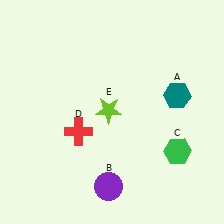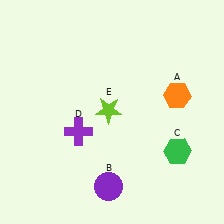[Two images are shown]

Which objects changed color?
A changed from teal to orange. D changed from red to purple.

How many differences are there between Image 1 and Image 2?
There are 2 differences between the two images.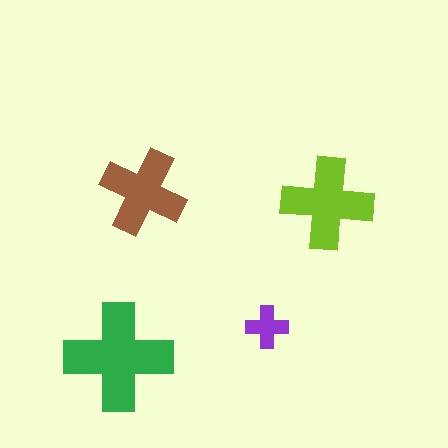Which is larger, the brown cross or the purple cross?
The brown one.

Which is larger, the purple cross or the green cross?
The green one.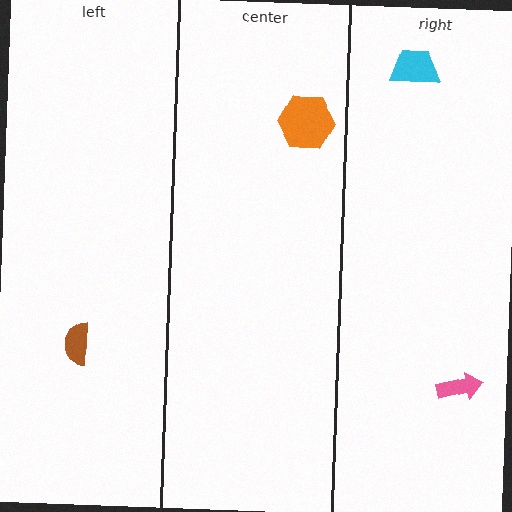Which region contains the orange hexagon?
The center region.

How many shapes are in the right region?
2.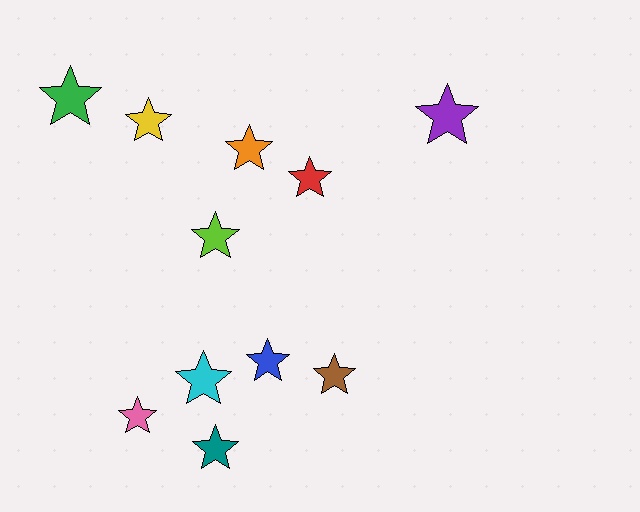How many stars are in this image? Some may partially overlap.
There are 11 stars.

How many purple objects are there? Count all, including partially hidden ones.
There is 1 purple object.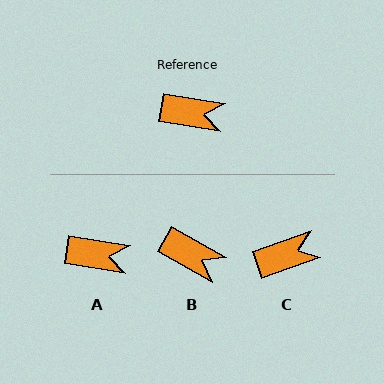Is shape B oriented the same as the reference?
No, it is off by about 20 degrees.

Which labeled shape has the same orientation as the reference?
A.